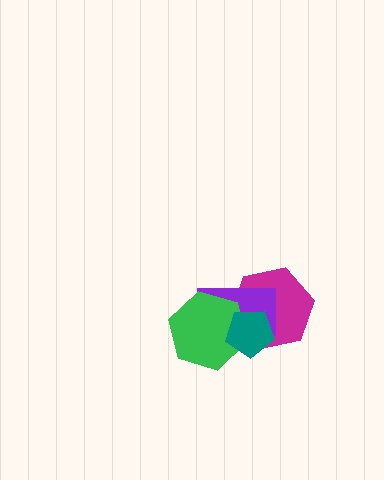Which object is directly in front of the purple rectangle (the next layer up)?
The green hexagon is directly in front of the purple rectangle.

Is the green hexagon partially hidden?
Yes, it is partially covered by another shape.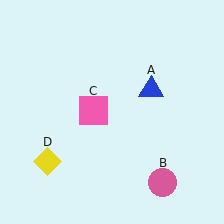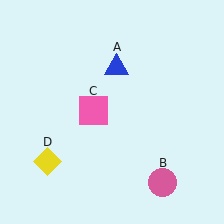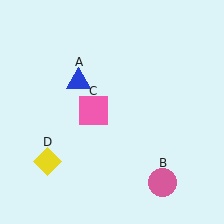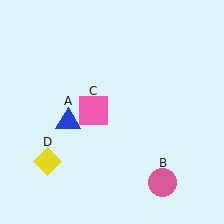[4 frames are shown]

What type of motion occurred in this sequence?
The blue triangle (object A) rotated counterclockwise around the center of the scene.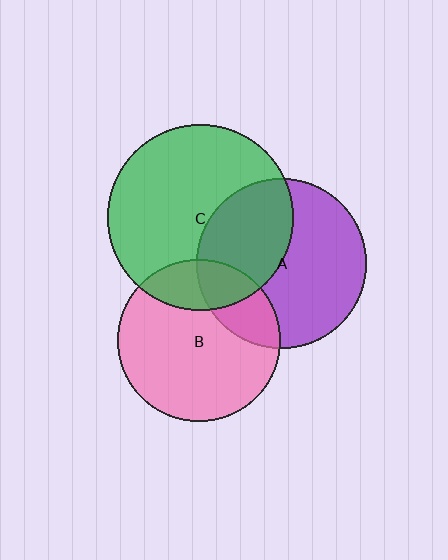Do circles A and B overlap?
Yes.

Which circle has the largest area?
Circle C (green).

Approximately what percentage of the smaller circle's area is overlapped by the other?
Approximately 20%.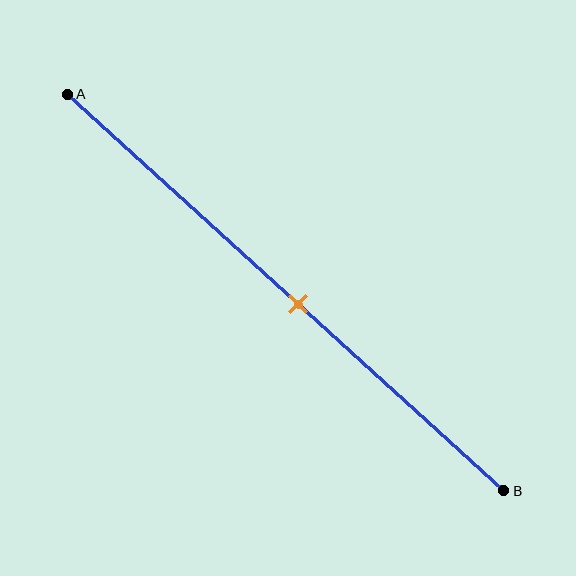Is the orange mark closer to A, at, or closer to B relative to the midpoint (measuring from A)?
The orange mark is approximately at the midpoint of segment AB.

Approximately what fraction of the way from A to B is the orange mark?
The orange mark is approximately 55% of the way from A to B.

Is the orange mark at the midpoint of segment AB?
Yes, the mark is approximately at the midpoint.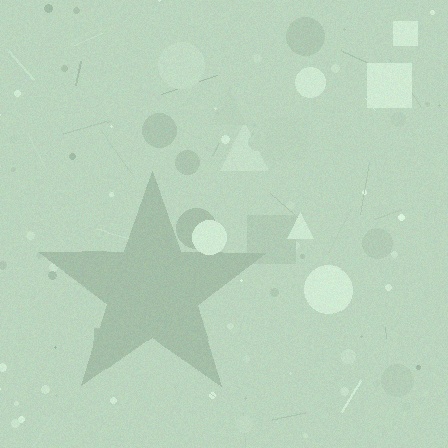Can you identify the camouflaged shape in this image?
The camouflaged shape is a star.